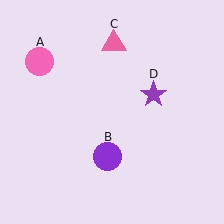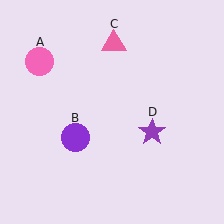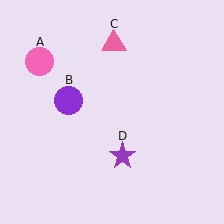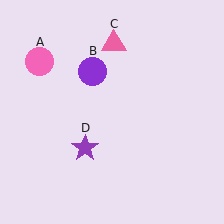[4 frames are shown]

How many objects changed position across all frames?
2 objects changed position: purple circle (object B), purple star (object D).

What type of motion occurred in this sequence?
The purple circle (object B), purple star (object D) rotated clockwise around the center of the scene.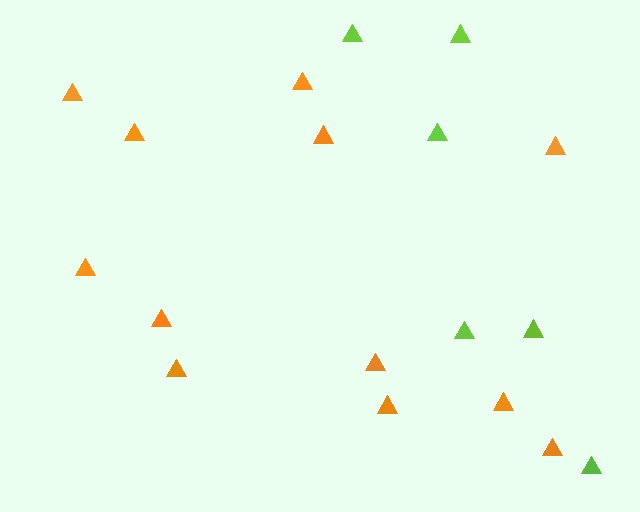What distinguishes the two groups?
There are 2 groups: one group of lime triangles (6) and one group of orange triangles (12).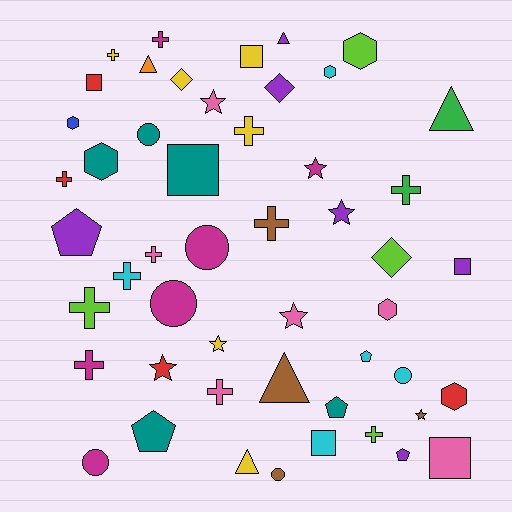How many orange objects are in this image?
There is 1 orange object.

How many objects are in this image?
There are 50 objects.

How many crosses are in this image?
There are 12 crosses.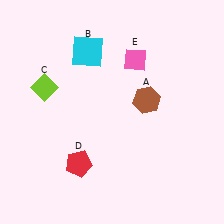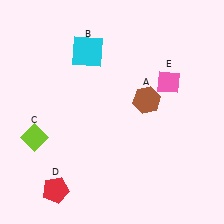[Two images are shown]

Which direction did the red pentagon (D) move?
The red pentagon (D) moved down.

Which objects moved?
The objects that moved are: the lime diamond (C), the red pentagon (D), the pink diamond (E).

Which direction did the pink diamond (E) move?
The pink diamond (E) moved right.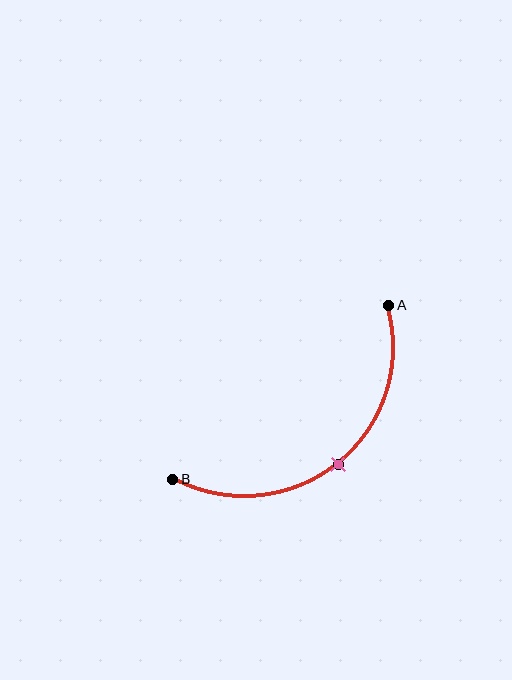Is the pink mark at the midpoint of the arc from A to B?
Yes. The pink mark lies on the arc at equal arc-length from both A and B — it is the arc midpoint.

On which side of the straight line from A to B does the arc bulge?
The arc bulges below and to the right of the straight line connecting A and B.